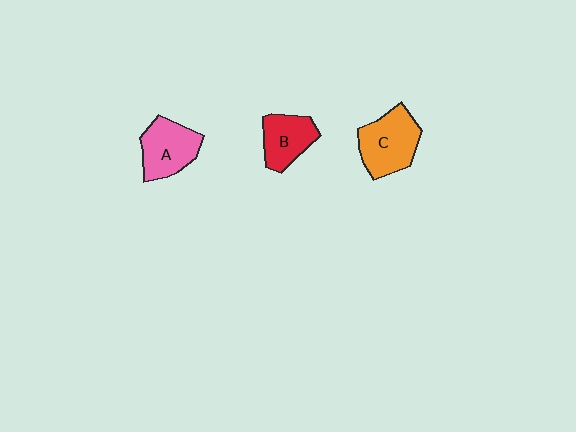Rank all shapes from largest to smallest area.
From largest to smallest: C (orange), A (pink), B (red).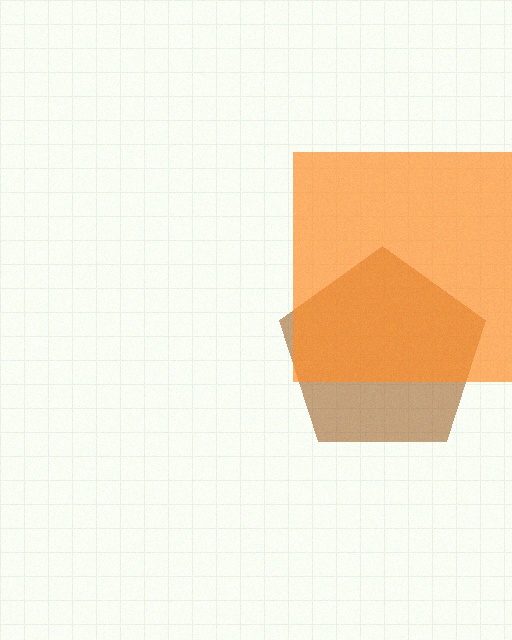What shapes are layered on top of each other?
The layered shapes are: a brown pentagon, an orange square.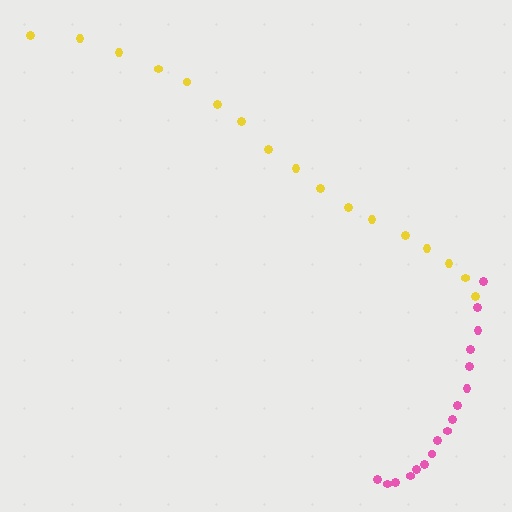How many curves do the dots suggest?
There are 2 distinct paths.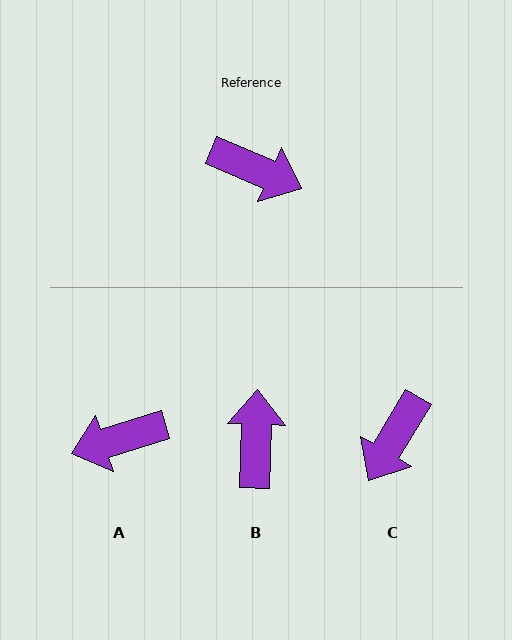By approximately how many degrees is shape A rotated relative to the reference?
Approximately 140 degrees clockwise.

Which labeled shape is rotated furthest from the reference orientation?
A, about 140 degrees away.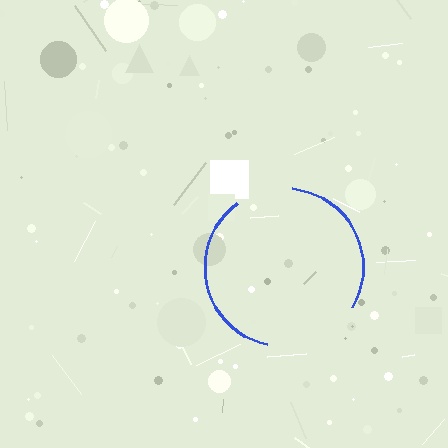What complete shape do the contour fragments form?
The contour fragments form a circle.